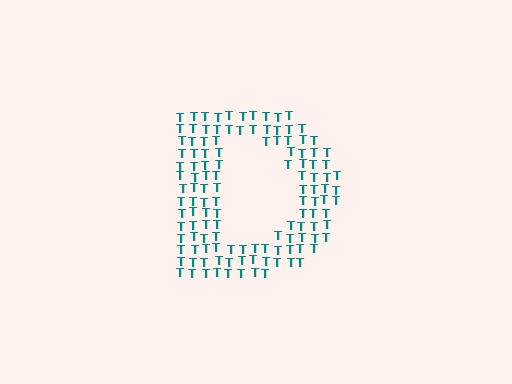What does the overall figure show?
The overall figure shows the letter D.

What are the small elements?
The small elements are letter T's.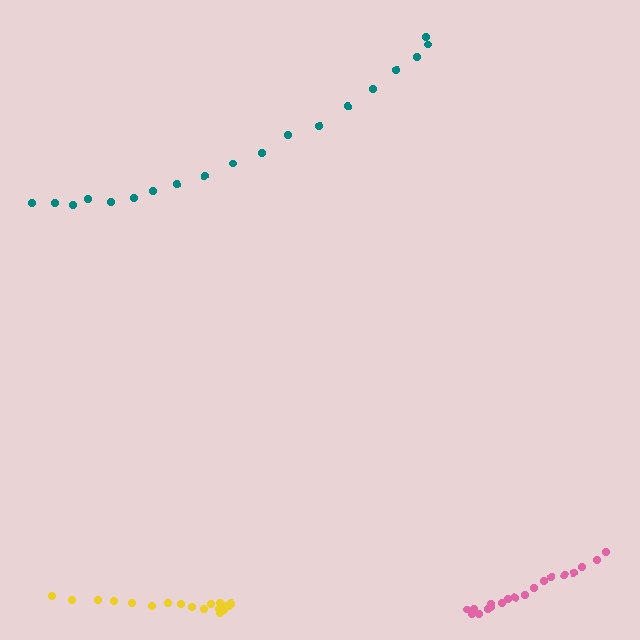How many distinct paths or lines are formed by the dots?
There are 3 distinct paths.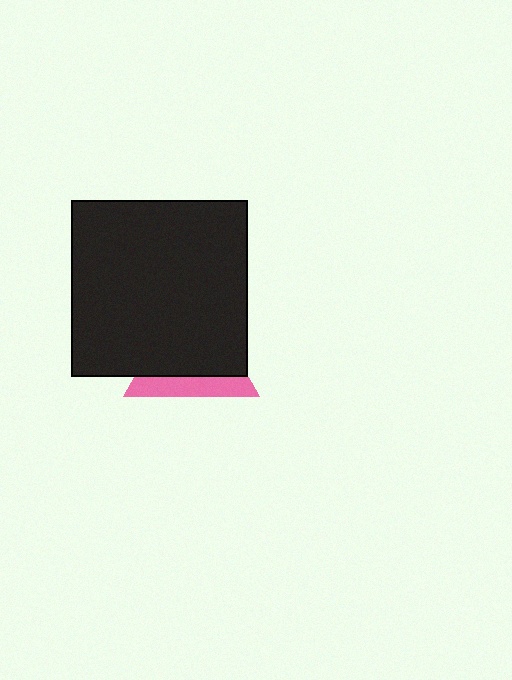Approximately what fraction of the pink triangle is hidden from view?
Roughly 69% of the pink triangle is hidden behind the black square.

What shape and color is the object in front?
The object in front is a black square.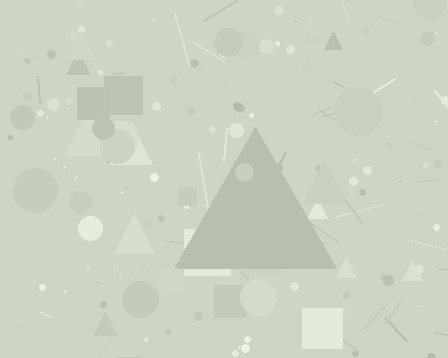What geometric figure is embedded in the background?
A triangle is embedded in the background.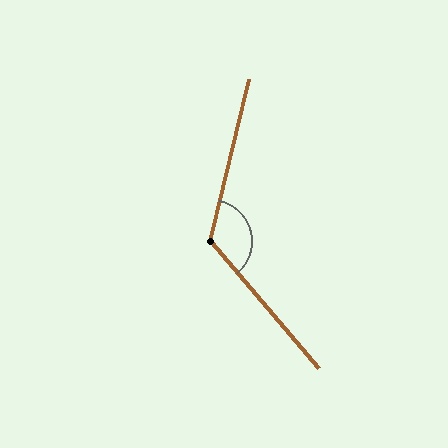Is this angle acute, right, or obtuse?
It is obtuse.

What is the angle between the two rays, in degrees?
Approximately 127 degrees.